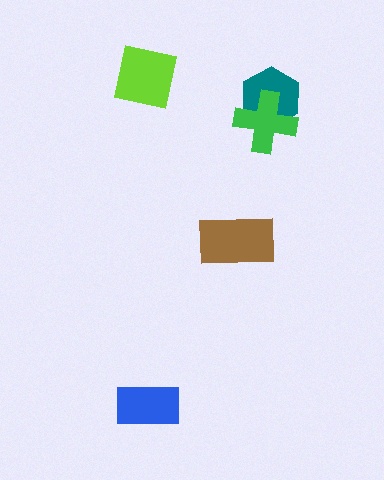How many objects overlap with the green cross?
1 object overlaps with the green cross.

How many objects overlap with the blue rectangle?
0 objects overlap with the blue rectangle.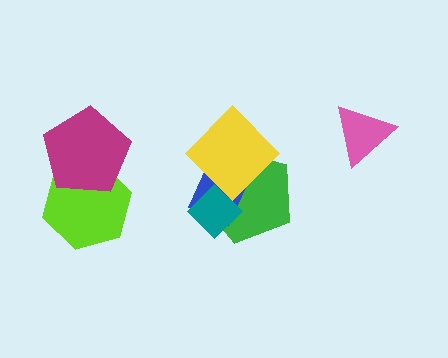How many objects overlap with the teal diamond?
3 objects overlap with the teal diamond.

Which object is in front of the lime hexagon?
The magenta pentagon is in front of the lime hexagon.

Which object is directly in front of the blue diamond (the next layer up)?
The teal diamond is directly in front of the blue diamond.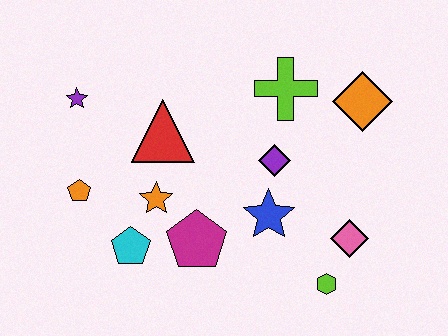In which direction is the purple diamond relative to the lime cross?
The purple diamond is below the lime cross.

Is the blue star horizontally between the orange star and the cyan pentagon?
No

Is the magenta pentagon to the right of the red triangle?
Yes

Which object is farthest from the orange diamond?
The orange pentagon is farthest from the orange diamond.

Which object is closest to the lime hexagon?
The pink diamond is closest to the lime hexagon.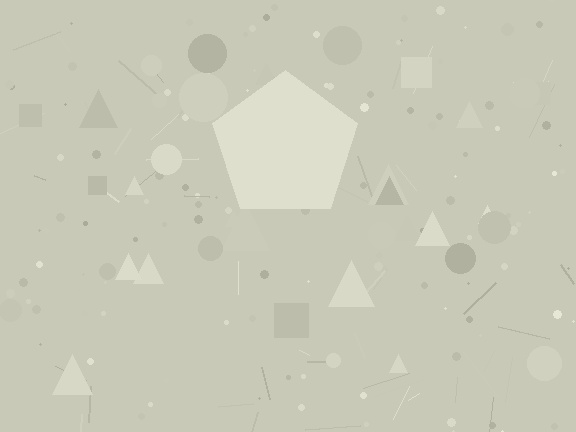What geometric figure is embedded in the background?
A pentagon is embedded in the background.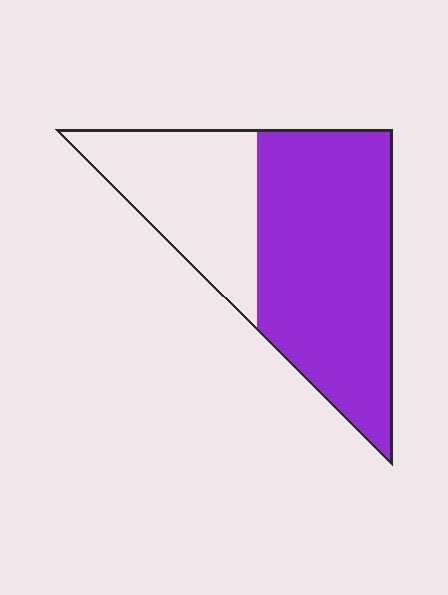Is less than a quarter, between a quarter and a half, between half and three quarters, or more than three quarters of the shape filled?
Between half and three quarters.